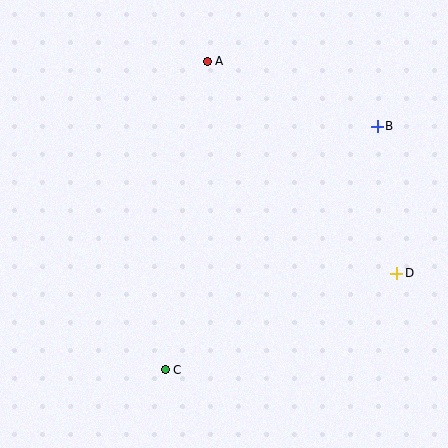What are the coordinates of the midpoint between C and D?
The midpoint between C and D is at (281, 322).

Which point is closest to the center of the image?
Point C at (165, 370) is closest to the center.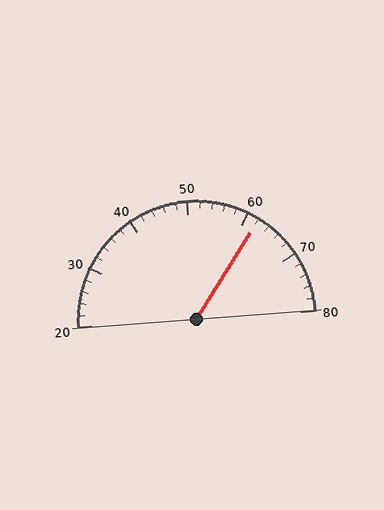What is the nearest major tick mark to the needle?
The nearest major tick mark is 60.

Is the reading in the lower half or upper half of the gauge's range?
The reading is in the upper half of the range (20 to 80).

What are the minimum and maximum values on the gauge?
The gauge ranges from 20 to 80.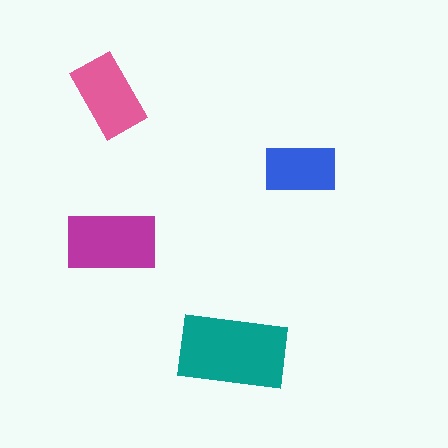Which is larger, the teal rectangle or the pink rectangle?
The teal one.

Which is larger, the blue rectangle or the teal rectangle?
The teal one.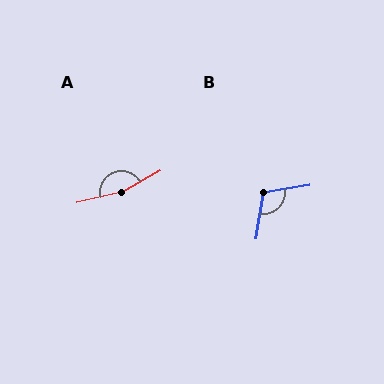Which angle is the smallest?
B, at approximately 108 degrees.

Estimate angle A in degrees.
Approximately 164 degrees.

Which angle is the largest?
A, at approximately 164 degrees.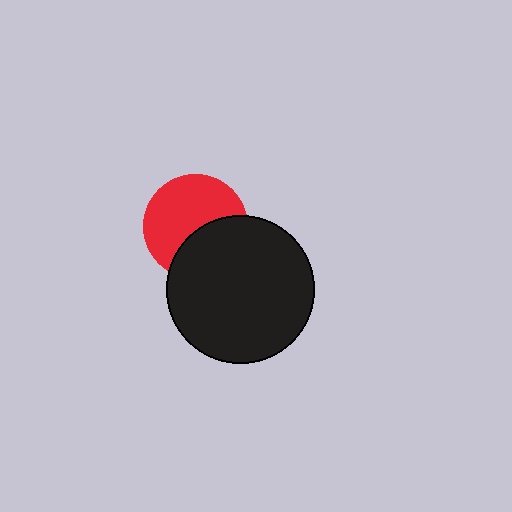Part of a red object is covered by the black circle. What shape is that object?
It is a circle.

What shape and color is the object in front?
The object in front is a black circle.